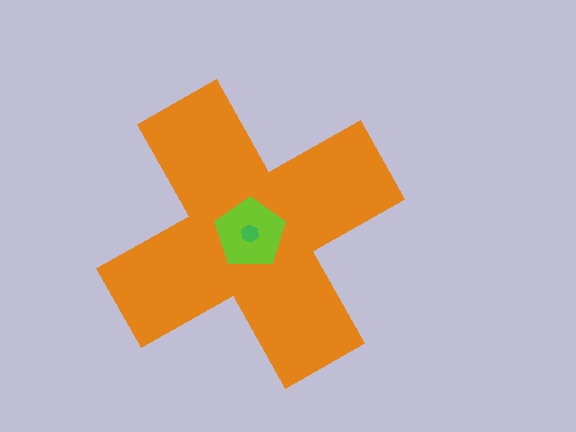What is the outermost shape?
The orange cross.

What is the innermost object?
The green hexagon.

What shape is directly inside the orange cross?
The lime pentagon.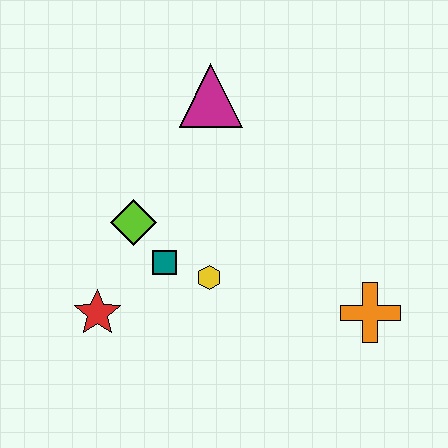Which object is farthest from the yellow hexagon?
The magenta triangle is farthest from the yellow hexagon.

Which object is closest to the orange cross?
The yellow hexagon is closest to the orange cross.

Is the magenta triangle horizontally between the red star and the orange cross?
Yes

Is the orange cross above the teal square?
No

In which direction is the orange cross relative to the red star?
The orange cross is to the right of the red star.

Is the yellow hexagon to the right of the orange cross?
No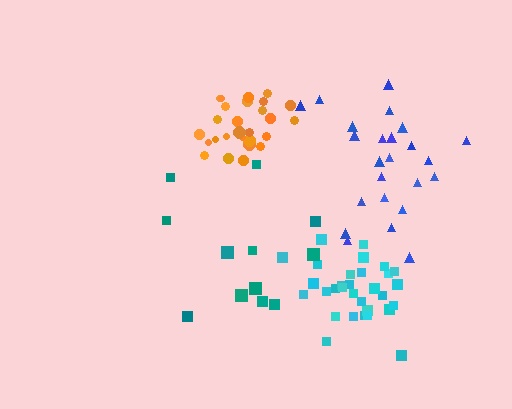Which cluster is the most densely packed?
Orange.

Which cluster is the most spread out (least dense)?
Teal.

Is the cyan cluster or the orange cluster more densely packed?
Orange.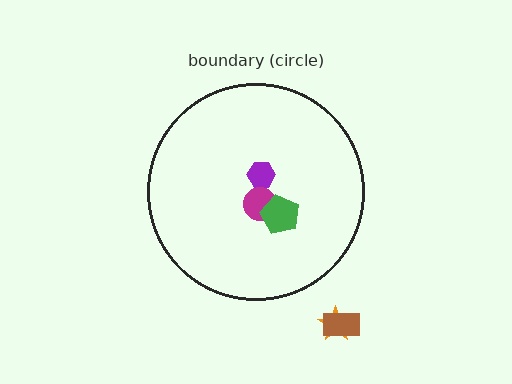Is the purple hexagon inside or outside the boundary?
Inside.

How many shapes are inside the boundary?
3 inside, 2 outside.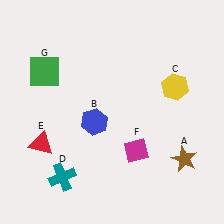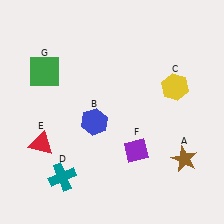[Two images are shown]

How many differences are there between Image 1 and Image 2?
There is 1 difference between the two images.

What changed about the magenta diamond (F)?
In Image 1, F is magenta. In Image 2, it changed to purple.